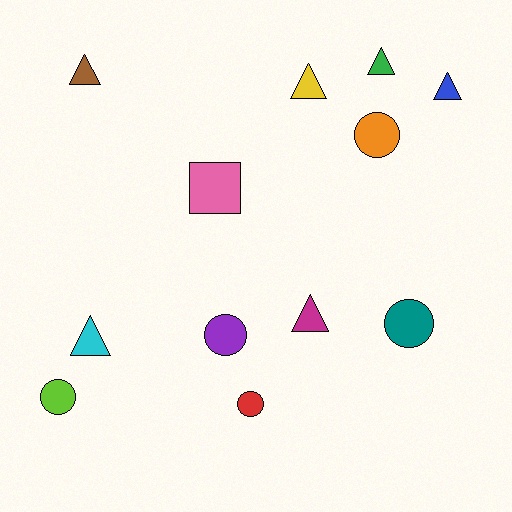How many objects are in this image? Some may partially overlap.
There are 12 objects.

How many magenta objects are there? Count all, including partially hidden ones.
There is 1 magenta object.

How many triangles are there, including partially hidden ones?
There are 6 triangles.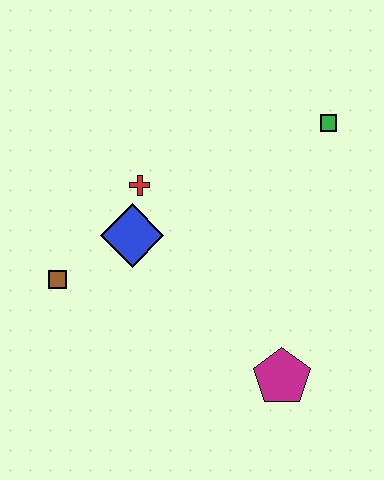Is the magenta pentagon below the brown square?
Yes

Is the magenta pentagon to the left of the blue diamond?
No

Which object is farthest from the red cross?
The magenta pentagon is farthest from the red cross.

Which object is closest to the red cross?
The blue diamond is closest to the red cross.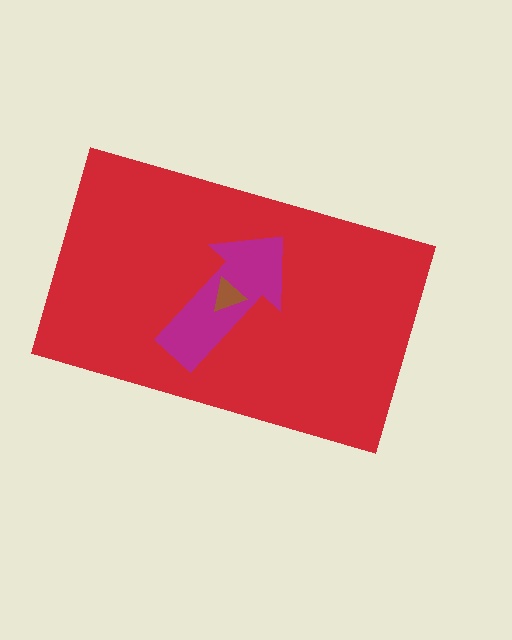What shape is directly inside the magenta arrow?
The brown triangle.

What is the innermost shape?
The brown triangle.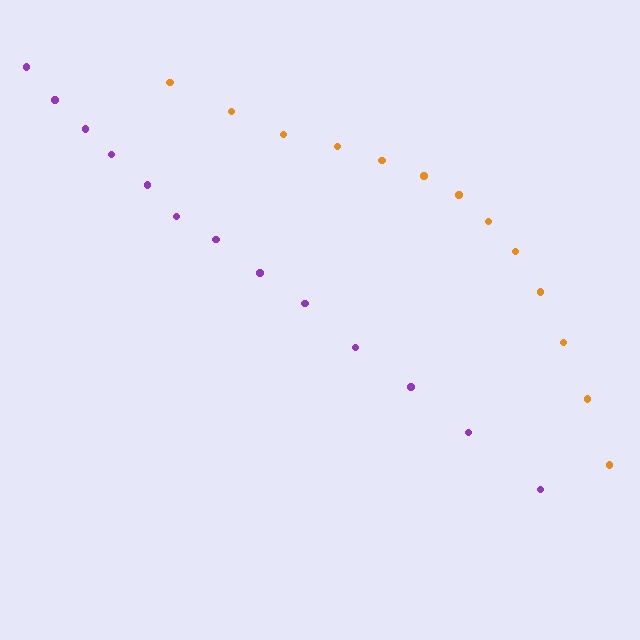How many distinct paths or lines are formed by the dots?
There are 2 distinct paths.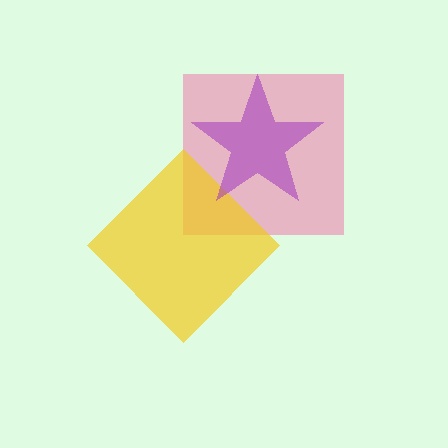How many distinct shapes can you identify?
There are 3 distinct shapes: a pink square, a yellow diamond, a purple star.